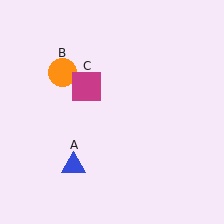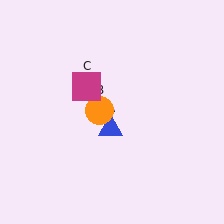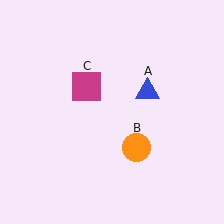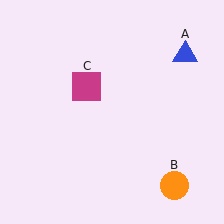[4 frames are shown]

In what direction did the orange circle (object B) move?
The orange circle (object B) moved down and to the right.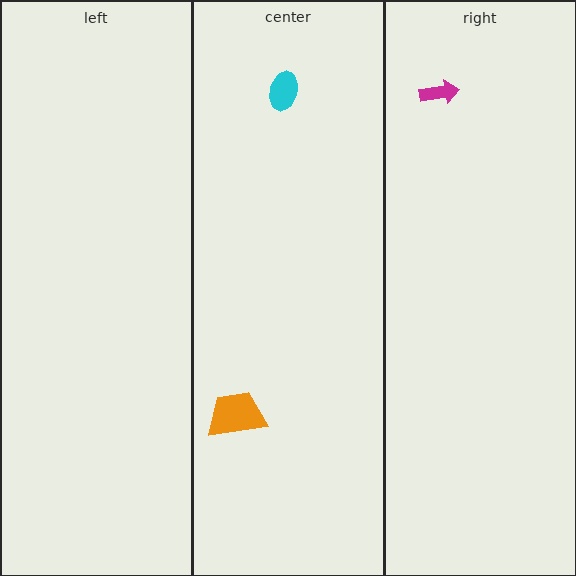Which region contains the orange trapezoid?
The center region.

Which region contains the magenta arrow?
The right region.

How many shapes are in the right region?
1.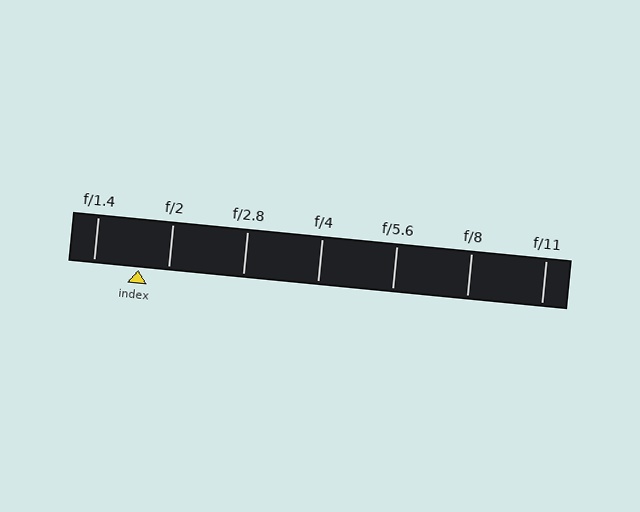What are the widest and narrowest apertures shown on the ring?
The widest aperture shown is f/1.4 and the narrowest is f/11.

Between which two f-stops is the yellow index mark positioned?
The index mark is between f/1.4 and f/2.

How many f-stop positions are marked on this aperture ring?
There are 7 f-stop positions marked.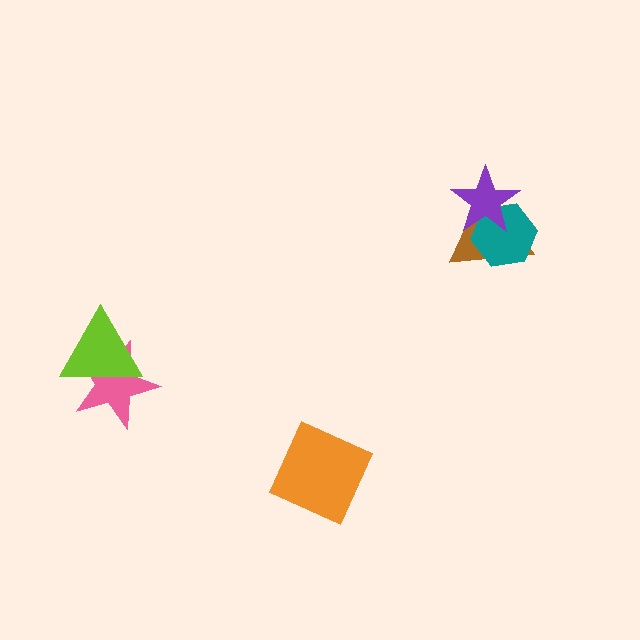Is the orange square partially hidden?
No, no other shape covers it.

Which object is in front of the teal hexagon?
The purple star is in front of the teal hexagon.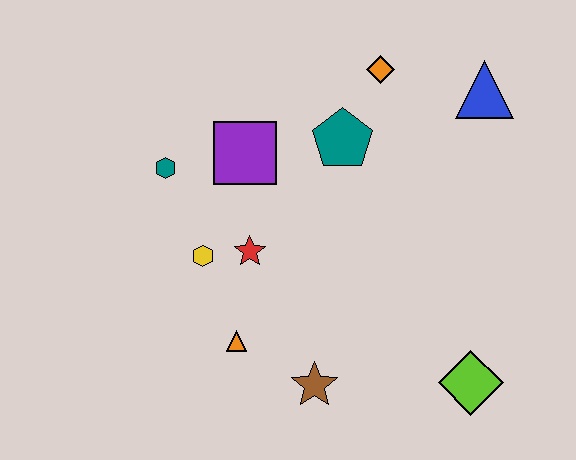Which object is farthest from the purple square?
The lime diamond is farthest from the purple square.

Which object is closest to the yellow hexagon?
The red star is closest to the yellow hexagon.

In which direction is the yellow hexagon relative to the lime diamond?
The yellow hexagon is to the left of the lime diamond.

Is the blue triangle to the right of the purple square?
Yes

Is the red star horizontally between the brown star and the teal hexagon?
Yes